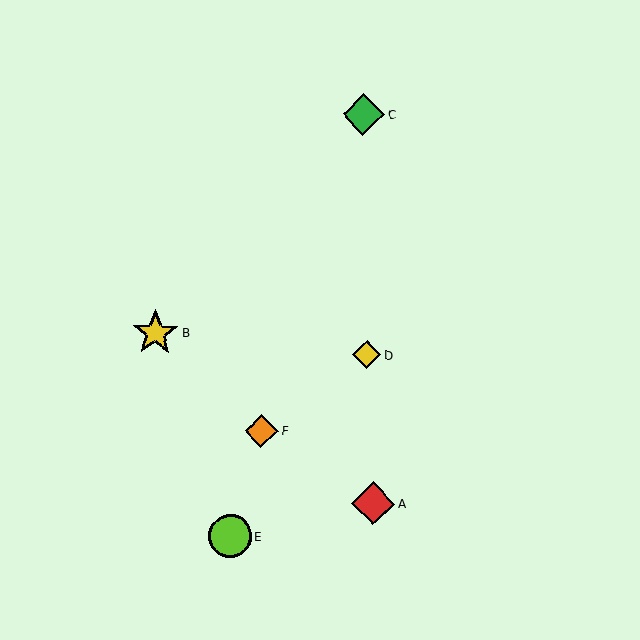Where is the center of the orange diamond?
The center of the orange diamond is at (261, 431).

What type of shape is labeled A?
Shape A is a red diamond.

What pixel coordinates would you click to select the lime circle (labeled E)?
Click at (230, 536) to select the lime circle E.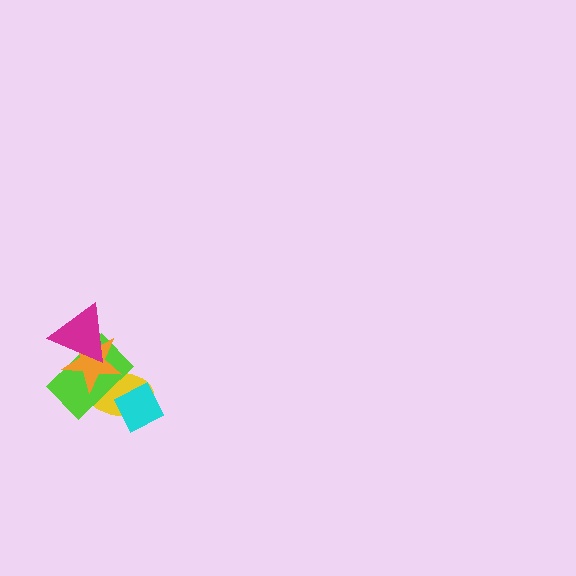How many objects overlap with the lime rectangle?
3 objects overlap with the lime rectangle.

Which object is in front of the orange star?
The magenta triangle is in front of the orange star.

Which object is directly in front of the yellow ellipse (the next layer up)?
The lime rectangle is directly in front of the yellow ellipse.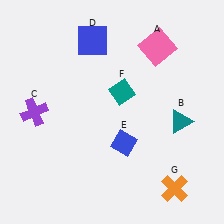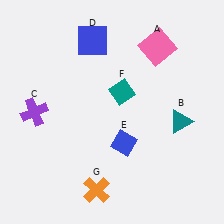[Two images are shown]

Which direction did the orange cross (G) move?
The orange cross (G) moved left.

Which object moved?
The orange cross (G) moved left.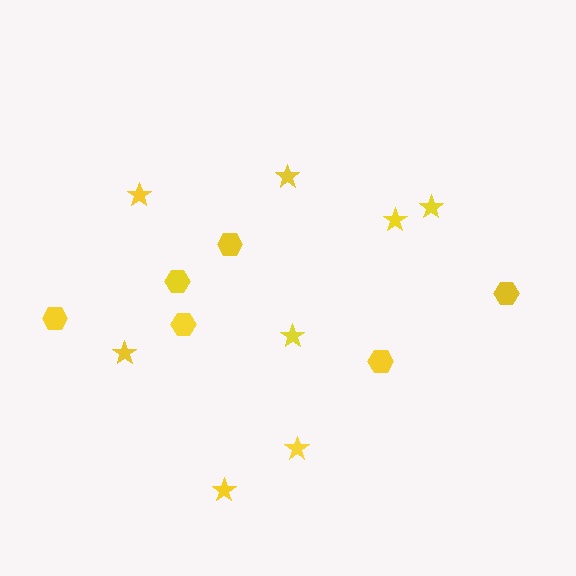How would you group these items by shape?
There are 2 groups: one group of hexagons (6) and one group of stars (8).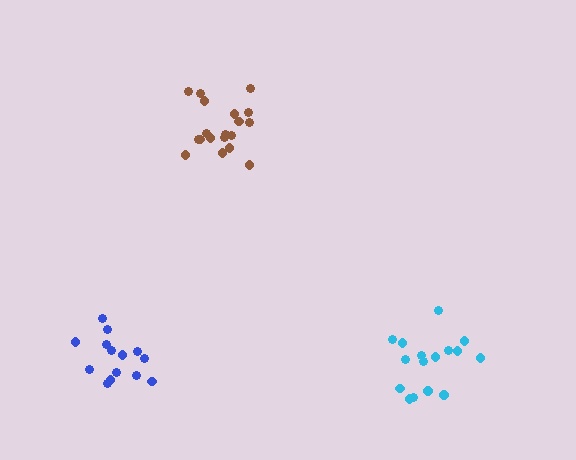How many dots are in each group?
Group 1: 19 dots, Group 2: 14 dots, Group 3: 16 dots (49 total).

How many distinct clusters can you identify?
There are 3 distinct clusters.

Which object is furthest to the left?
The blue cluster is leftmost.